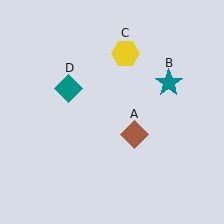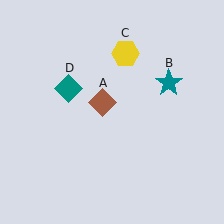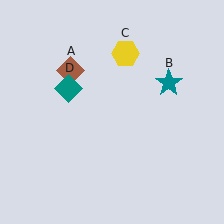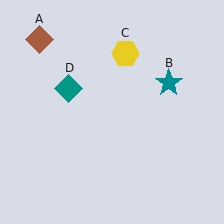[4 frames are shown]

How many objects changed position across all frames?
1 object changed position: brown diamond (object A).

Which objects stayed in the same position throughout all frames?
Teal star (object B) and yellow hexagon (object C) and teal diamond (object D) remained stationary.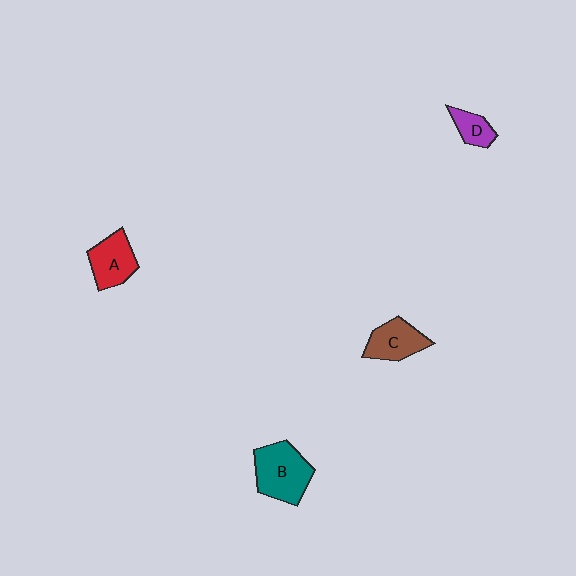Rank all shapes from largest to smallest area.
From largest to smallest: B (teal), A (red), C (brown), D (purple).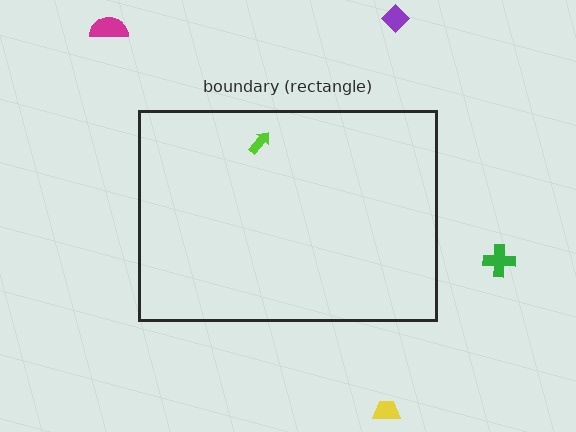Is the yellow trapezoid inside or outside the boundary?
Outside.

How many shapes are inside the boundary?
1 inside, 4 outside.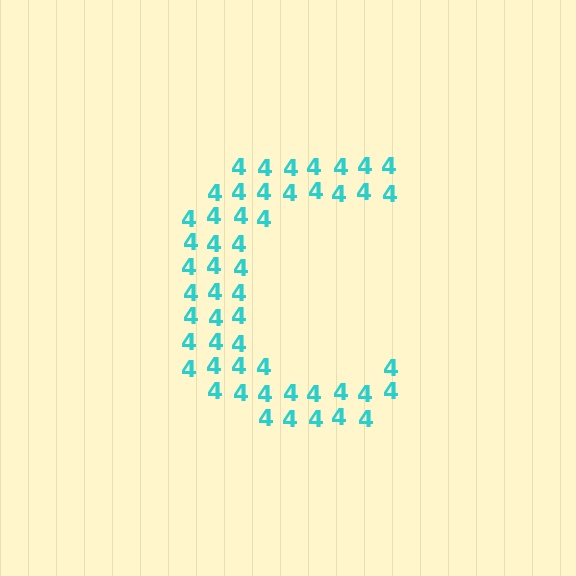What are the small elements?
The small elements are digit 4's.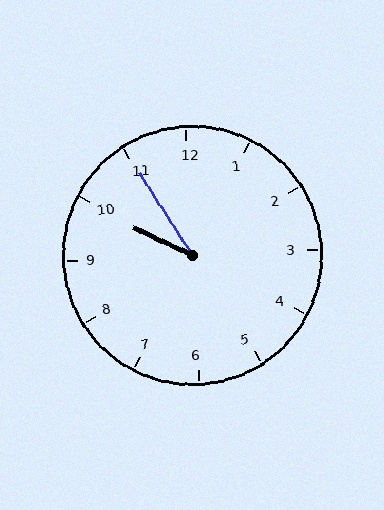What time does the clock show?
9:55.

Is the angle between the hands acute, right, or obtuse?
It is acute.